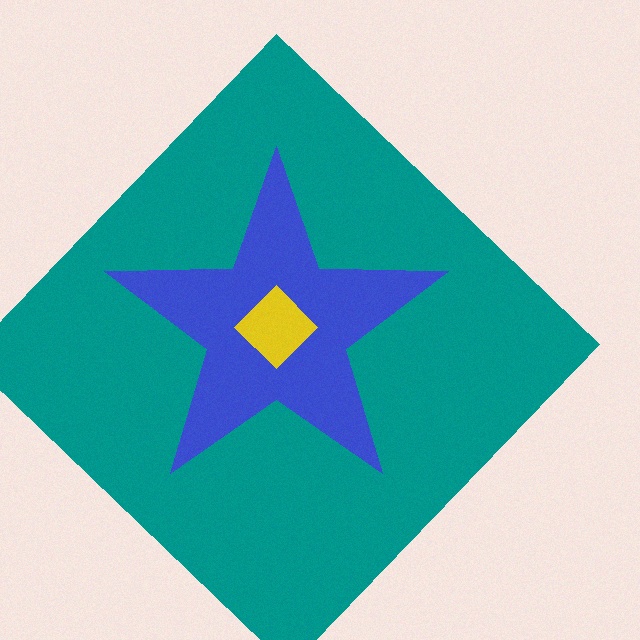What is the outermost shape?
The teal diamond.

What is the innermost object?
The yellow diamond.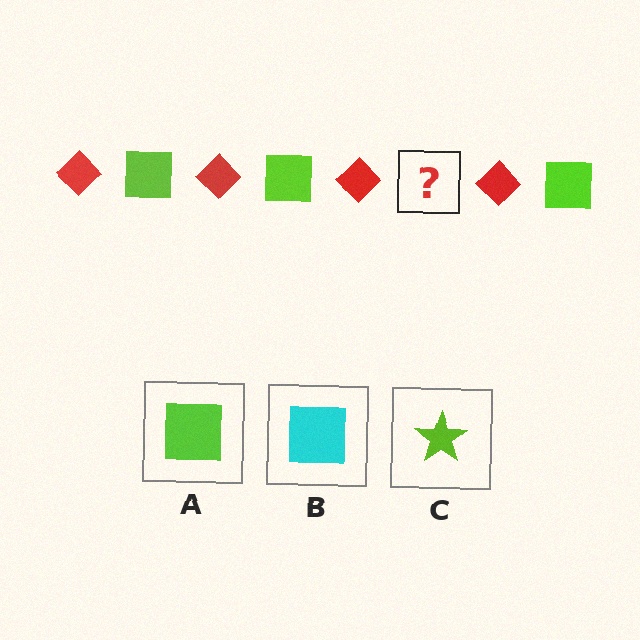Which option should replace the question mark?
Option A.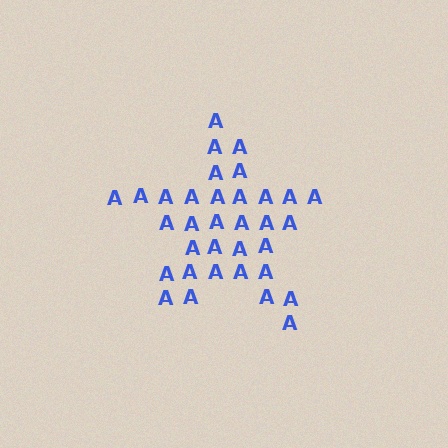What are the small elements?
The small elements are letter A's.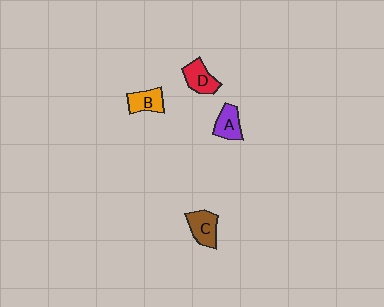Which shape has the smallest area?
Shape A (purple).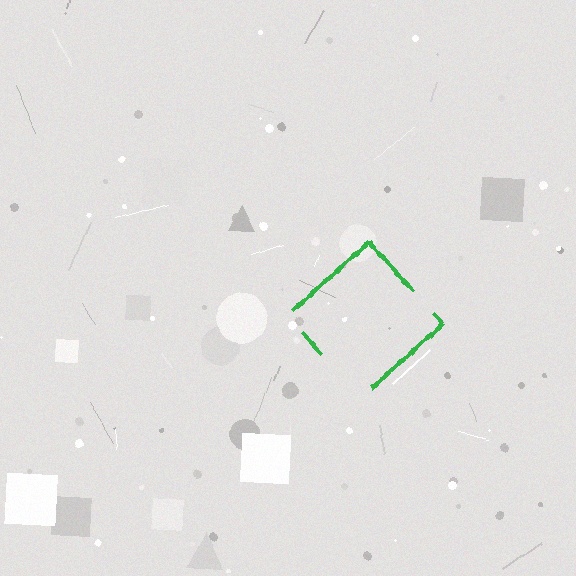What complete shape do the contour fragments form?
The contour fragments form a diamond.